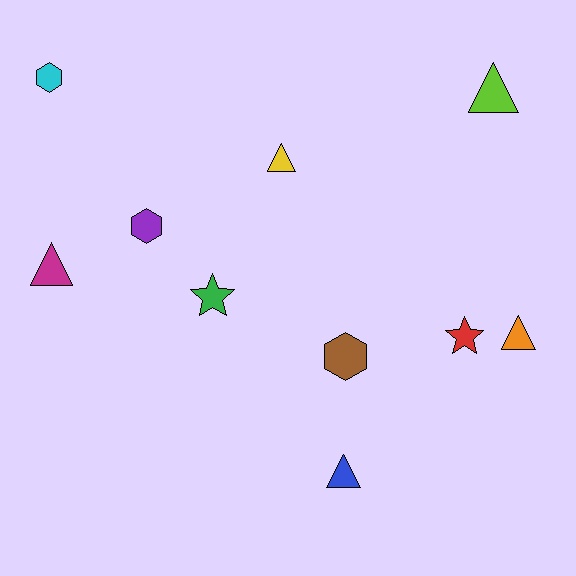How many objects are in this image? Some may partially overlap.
There are 10 objects.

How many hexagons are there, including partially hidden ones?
There are 3 hexagons.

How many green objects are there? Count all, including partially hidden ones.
There is 1 green object.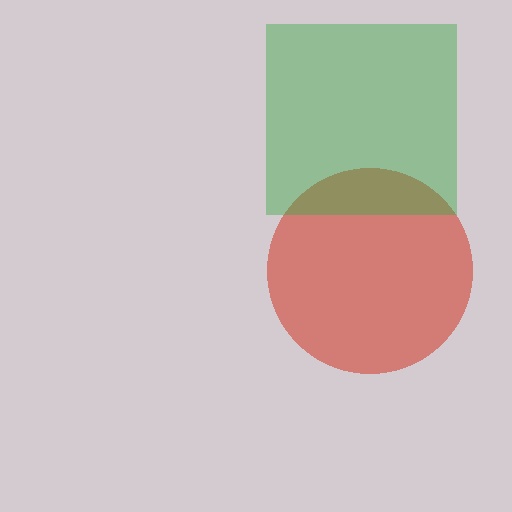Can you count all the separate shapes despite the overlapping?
Yes, there are 2 separate shapes.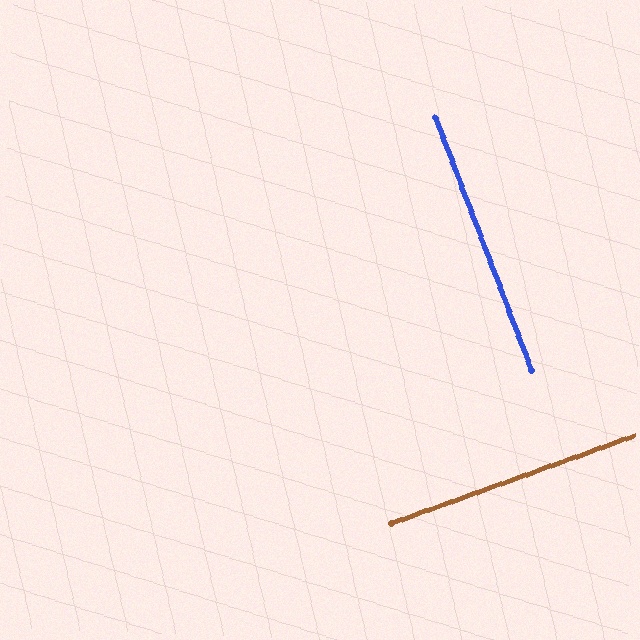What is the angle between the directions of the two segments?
Approximately 89 degrees.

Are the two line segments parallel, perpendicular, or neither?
Perpendicular — they meet at approximately 89°.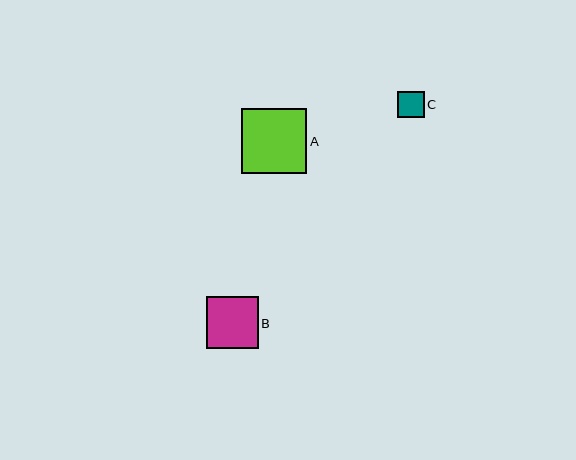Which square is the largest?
Square A is the largest with a size of approximately 65 pixels.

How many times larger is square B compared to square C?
Square B is approximately 1.9 times the size of square C.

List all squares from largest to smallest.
From largest to smallest: A, B, C.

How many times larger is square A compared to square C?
Square A is approximately 2.4 times the size of square C.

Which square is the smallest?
Square C is the smallest with a size of approximately 27 pixels.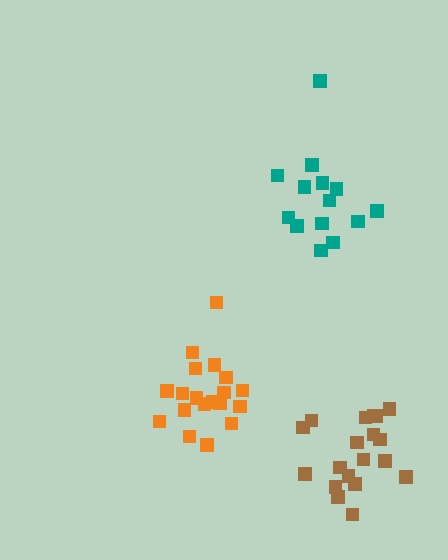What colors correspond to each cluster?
The clusters are colored: teal, brown, orange.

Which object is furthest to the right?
The brown cluster is rightmost.